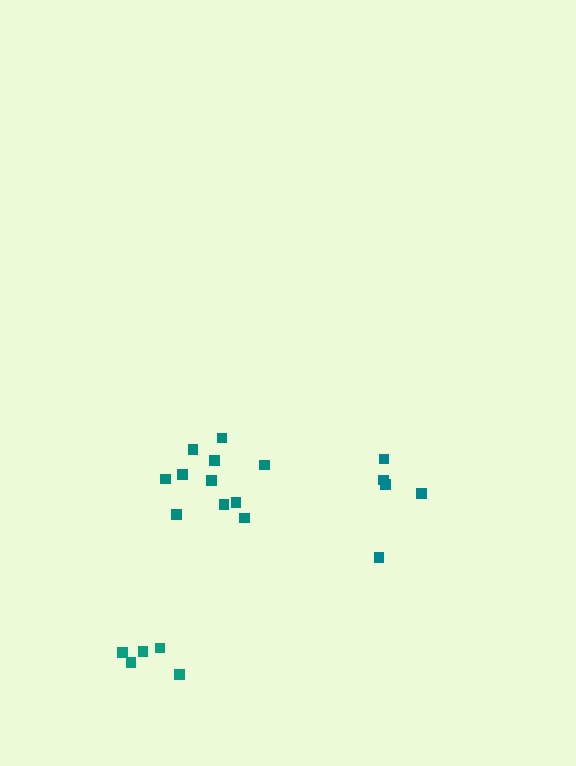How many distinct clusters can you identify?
There are 3 distinct clusters.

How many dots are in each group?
Group 1: 11 dots, Group 2: 5 dots, Group 3: 5 dots (21 total).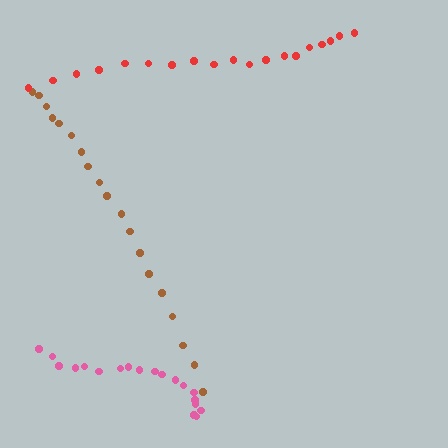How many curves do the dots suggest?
There are 3 distinct paths.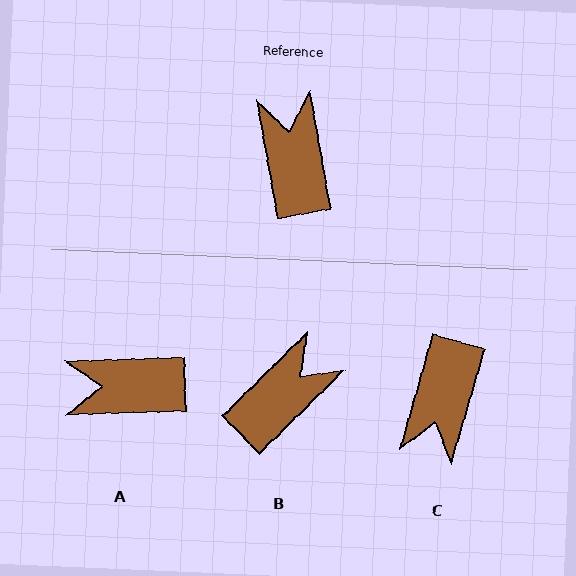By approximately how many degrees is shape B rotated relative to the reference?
Approximately 55 degrees clockwise.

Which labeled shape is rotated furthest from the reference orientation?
C, about 154 degrees away.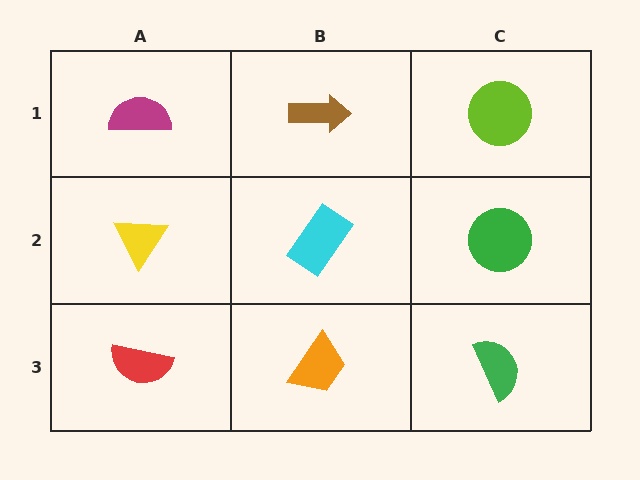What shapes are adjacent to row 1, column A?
A yellow triangle (row 2, column A), a brown arrow (row 1, column B).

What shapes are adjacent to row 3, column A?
A yellow triangle (row 2, column A), an orange trapezoid (row 3, column B).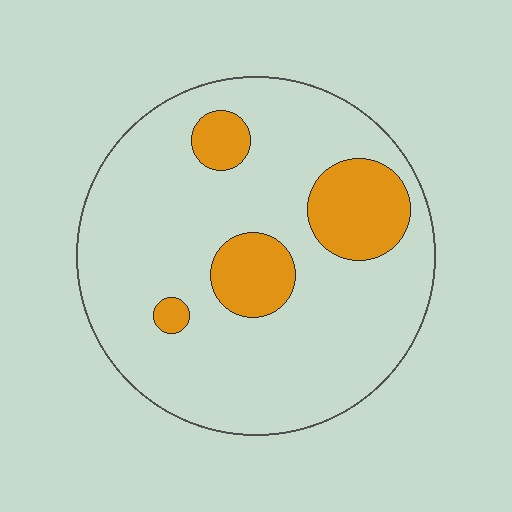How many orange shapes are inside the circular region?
4.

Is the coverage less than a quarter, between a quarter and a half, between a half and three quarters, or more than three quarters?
Less than a quarter.